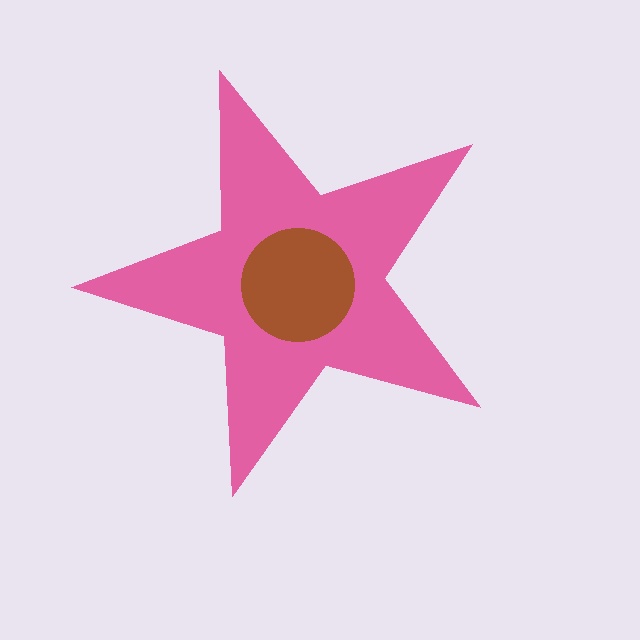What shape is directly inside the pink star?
The brown circle.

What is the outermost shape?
The pink star.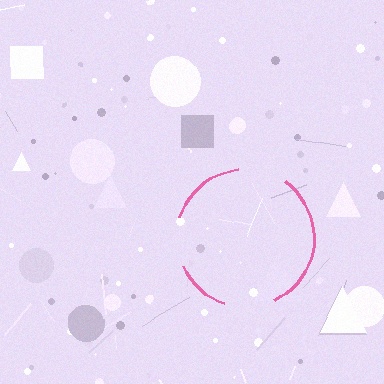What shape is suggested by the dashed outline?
The dashed outline suggests a circle.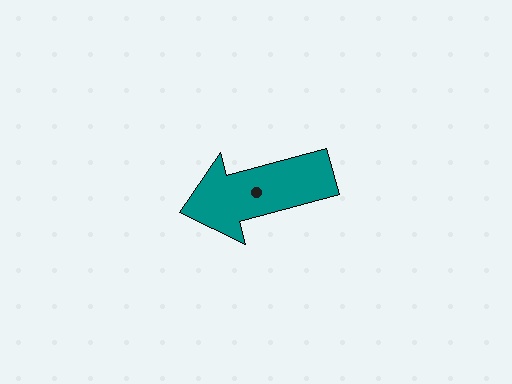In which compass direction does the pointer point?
West.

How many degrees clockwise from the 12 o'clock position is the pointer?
Approximately 255 degrees.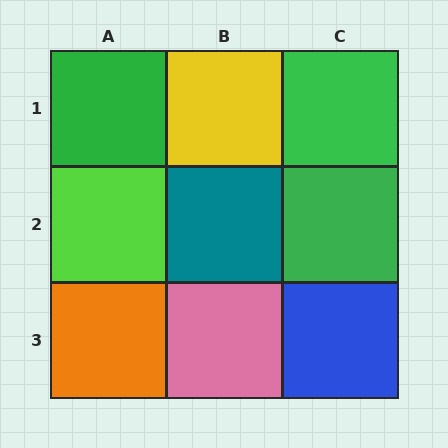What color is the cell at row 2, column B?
Teal.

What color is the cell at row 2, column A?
Lime.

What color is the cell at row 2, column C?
Green.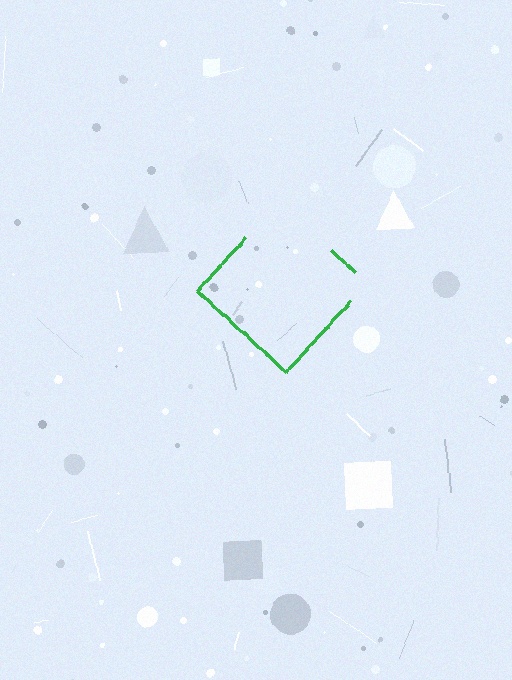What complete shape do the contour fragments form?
The contour fragments form a diamond.